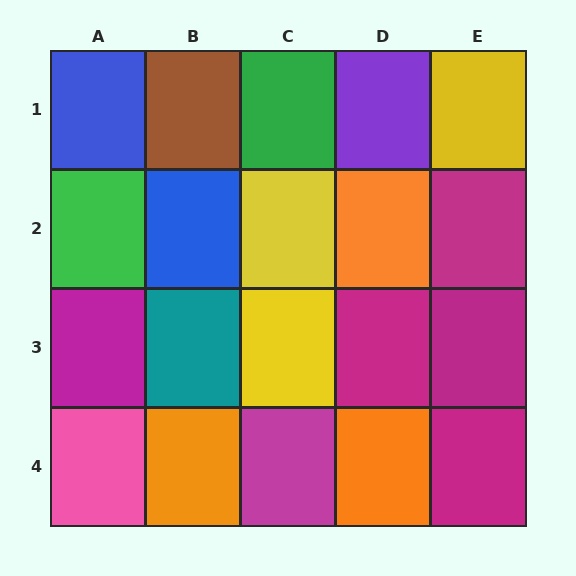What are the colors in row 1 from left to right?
Blue, brown, green, purple, yellow.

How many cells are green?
2 cells are green.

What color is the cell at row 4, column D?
Orange.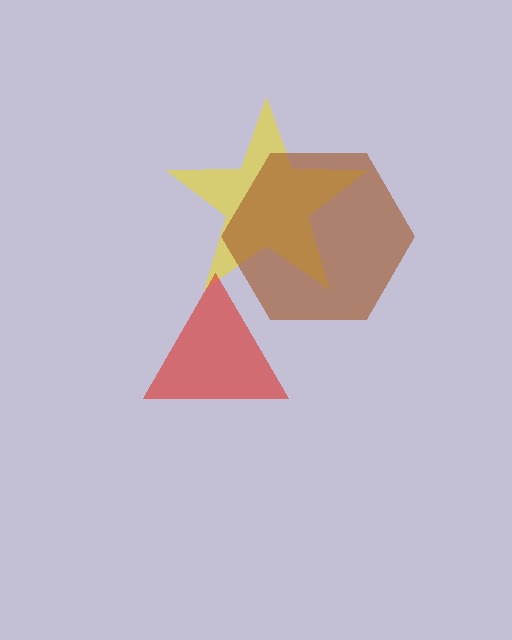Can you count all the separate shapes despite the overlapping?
Yes, there are 3 separate shapes.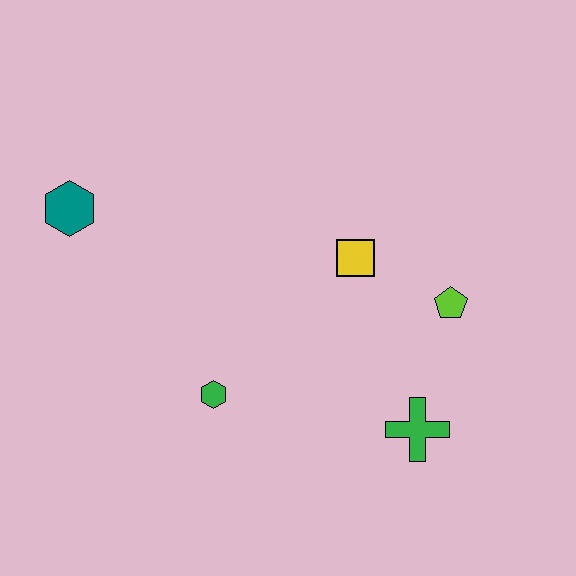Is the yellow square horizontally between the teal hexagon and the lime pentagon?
Yes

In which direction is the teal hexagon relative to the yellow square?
The teal hexagon is to the left of the yellow square.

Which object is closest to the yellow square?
The lime pentagon is closest to the yellow square.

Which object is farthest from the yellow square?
The teal hexagon is farthest from the yellow square.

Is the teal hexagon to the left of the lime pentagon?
Yes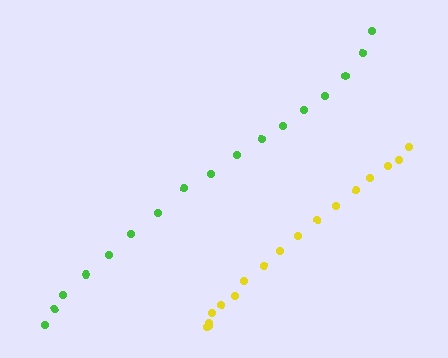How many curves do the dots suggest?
There are 2 distinct paths.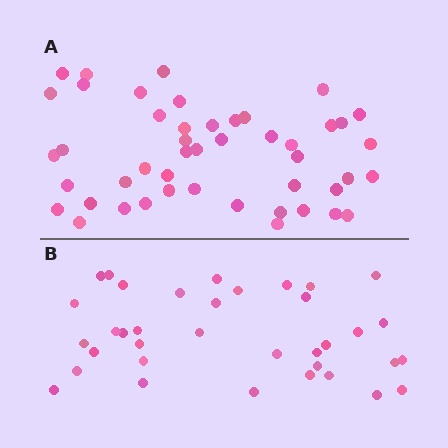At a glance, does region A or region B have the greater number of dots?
Region A (the top region) has more dots.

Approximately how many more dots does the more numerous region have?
Region A has roughly 12 or so more dots than region B.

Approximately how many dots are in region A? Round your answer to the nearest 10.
About 50 dots. (The exact count is 47, which rounds to 50.)